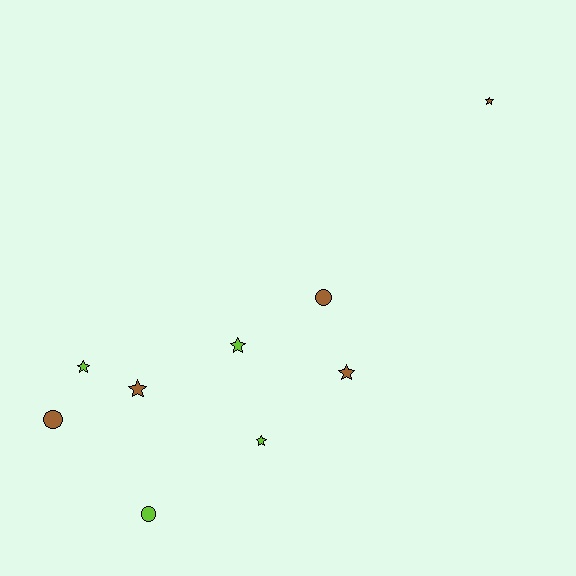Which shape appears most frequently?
Star, with 6 objects.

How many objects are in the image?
There are 9 objects.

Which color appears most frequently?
Brown, with 5 objects.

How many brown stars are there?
There are 3 brown stars.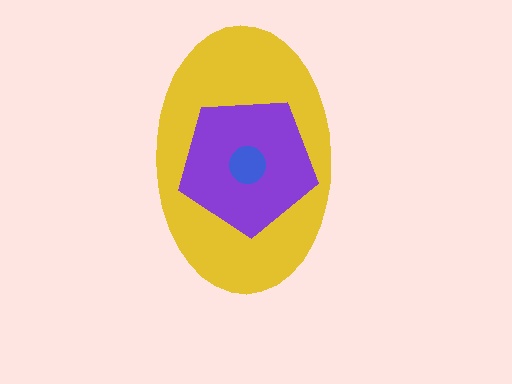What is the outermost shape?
The yellow ellipse.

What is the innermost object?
The blue circle.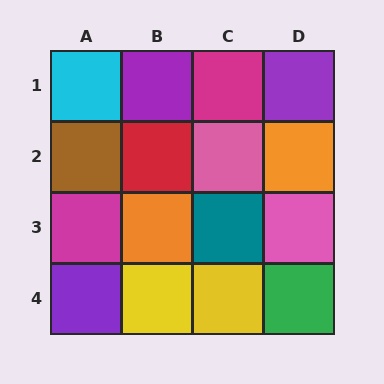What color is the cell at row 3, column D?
Pink.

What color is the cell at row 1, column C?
Magenta.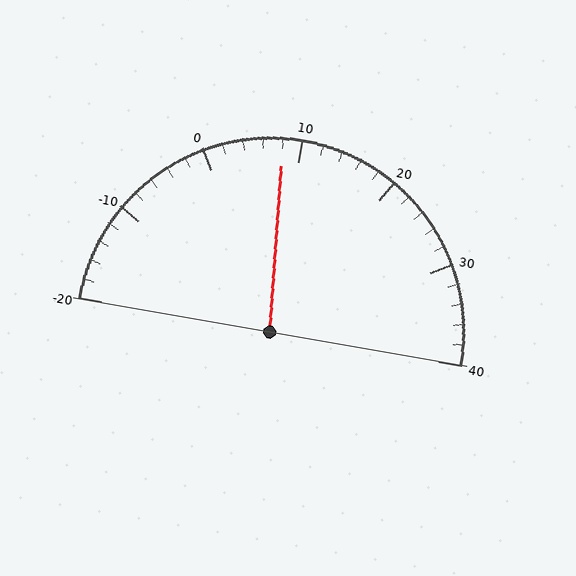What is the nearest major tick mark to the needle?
The nearest major tick mark is 10.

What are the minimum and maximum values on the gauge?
The gauge ranges from -20 to 40.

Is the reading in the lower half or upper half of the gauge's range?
The reading is in the lower half of the range (-20 to 40).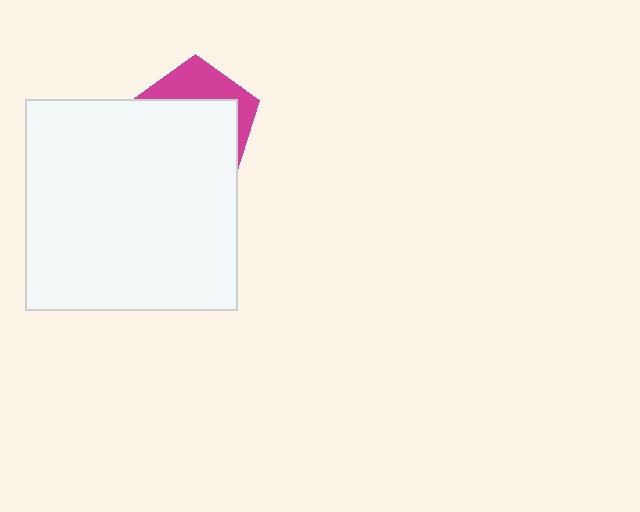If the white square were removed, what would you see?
You would see the complete magenta pentagon.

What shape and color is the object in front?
The object in front is a white square.